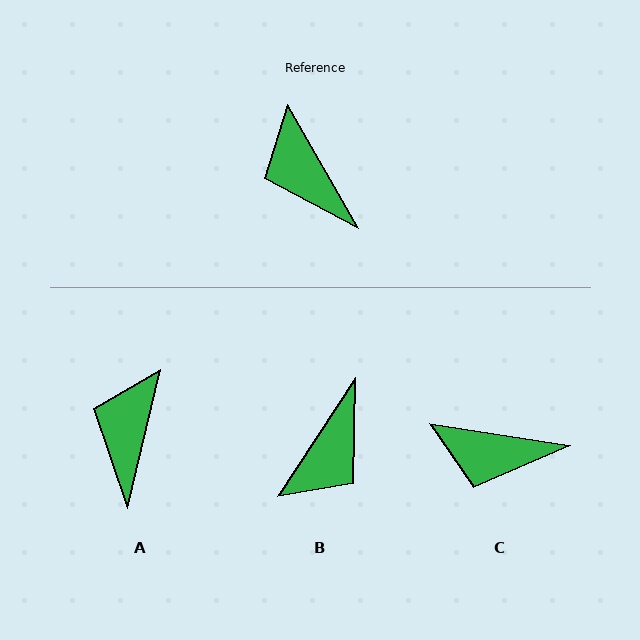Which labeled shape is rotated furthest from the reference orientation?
B, about 117 degrees away.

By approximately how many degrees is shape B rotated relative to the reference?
Approximately 117 degrees counter-clockwise.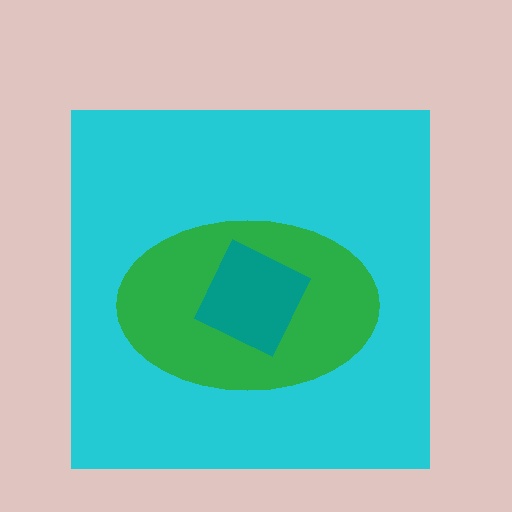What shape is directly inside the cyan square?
The green ellipse.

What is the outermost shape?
The cyan square.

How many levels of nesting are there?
3.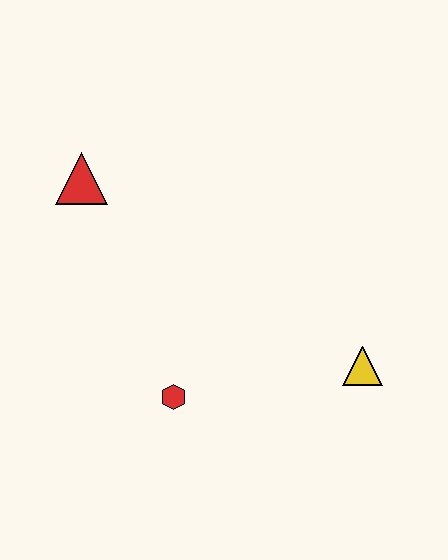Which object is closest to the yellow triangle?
The red hexagon is closest to the yellow triangle.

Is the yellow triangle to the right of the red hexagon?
Yes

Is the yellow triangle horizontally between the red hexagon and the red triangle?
No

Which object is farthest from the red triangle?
The yellow triangle is farthest from the red triangle.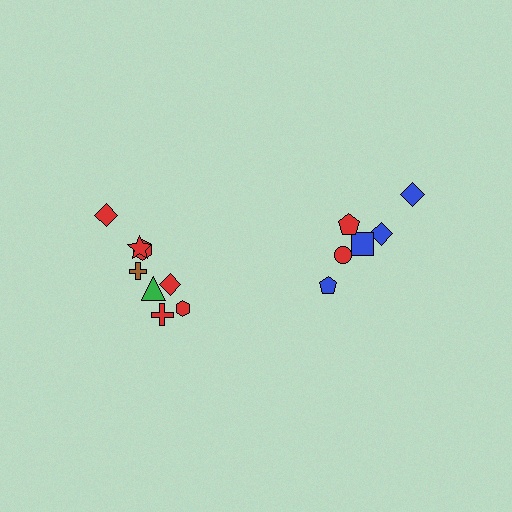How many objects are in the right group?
There are 6 objects.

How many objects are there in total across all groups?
There are 14 objects.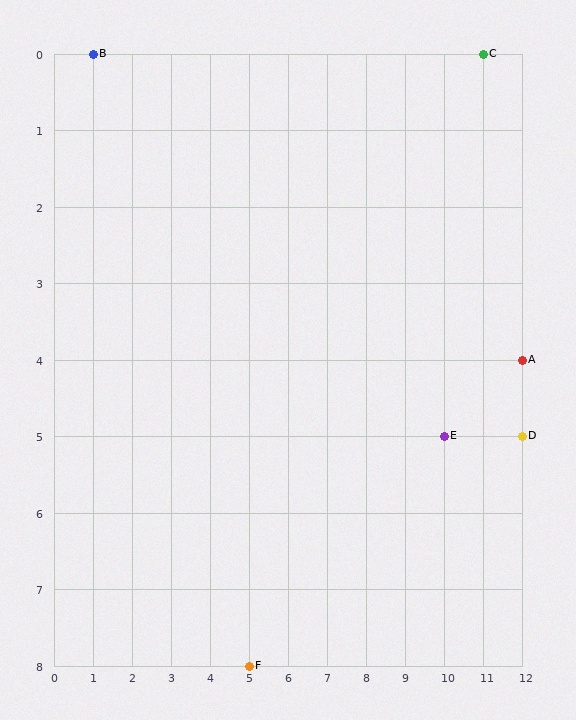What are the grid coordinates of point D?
Point D is at grid coordinates (12, 5).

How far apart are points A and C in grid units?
Points A and C are 1 column and 4 rows apart (about 4.1 grid units diagonally).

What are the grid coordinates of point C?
Point C is at grid coordinates (11, 0).